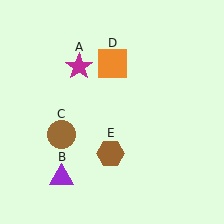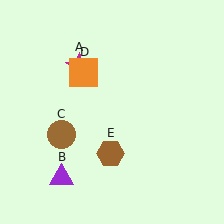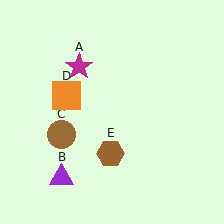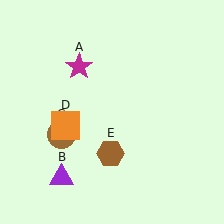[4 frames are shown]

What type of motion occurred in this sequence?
The orange square (object D) rotated counterclockwise around the center of the scene.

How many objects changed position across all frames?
1 object changed position: orange square (object D).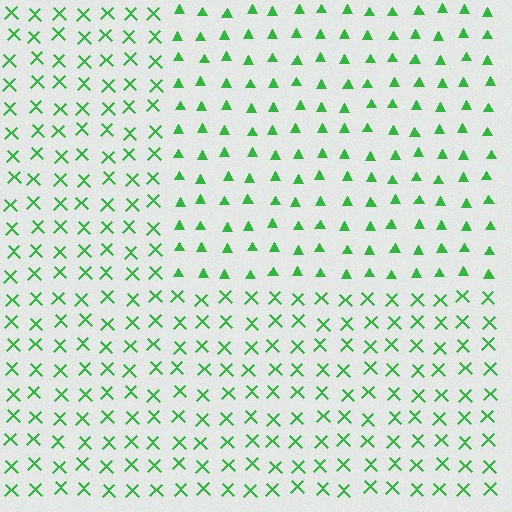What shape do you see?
I see a rectangle.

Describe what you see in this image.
The image is filled with small green elements arranged in a uniform grid. A rectangle-shaped region contains triangles, while the surrounding area contains X marks. The boundary is defined purely by the change in element shape.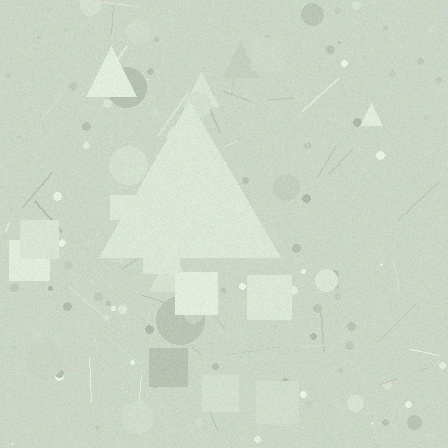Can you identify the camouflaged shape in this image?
The camouflaged shape is a triangle.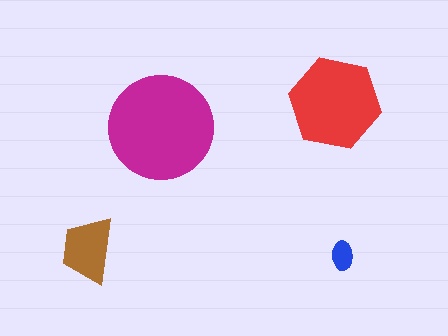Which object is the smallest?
The blue ellipse.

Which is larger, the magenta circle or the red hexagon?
The magenta circle.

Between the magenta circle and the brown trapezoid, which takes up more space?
The magenta circle.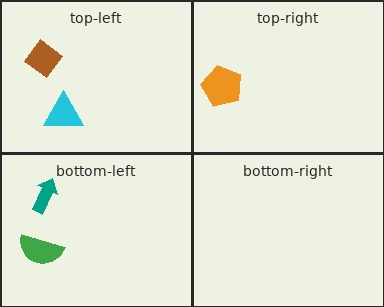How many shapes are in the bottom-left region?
2.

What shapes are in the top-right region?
The orange pentagon.